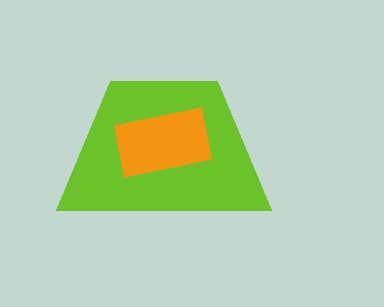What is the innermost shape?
The orange rectangle.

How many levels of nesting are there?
2.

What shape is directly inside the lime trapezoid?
The orange rectangle.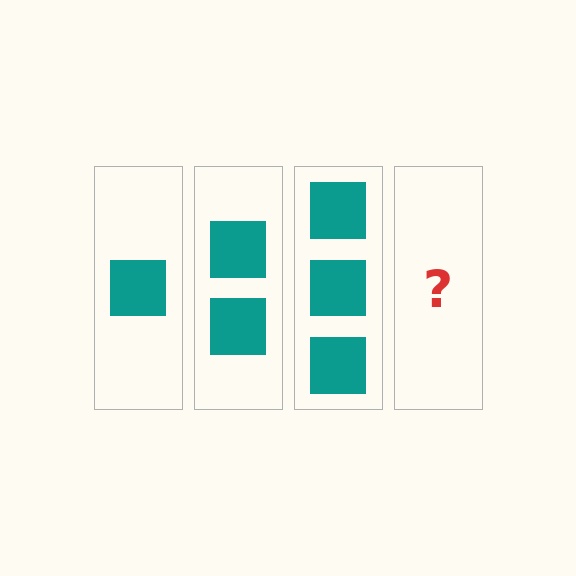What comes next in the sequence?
The next element should be 4 squares.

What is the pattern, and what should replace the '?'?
The pattern is that each step adds one more square. The '?' should be 4 squares.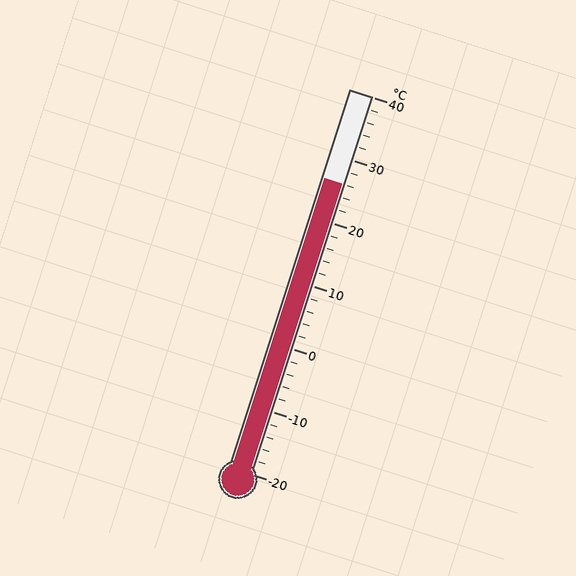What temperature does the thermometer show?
The thermometer shows approximately 26°C.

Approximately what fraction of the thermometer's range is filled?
The thermometer is filled to approximately 75% of its range.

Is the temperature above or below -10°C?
The temperature is above -10°C.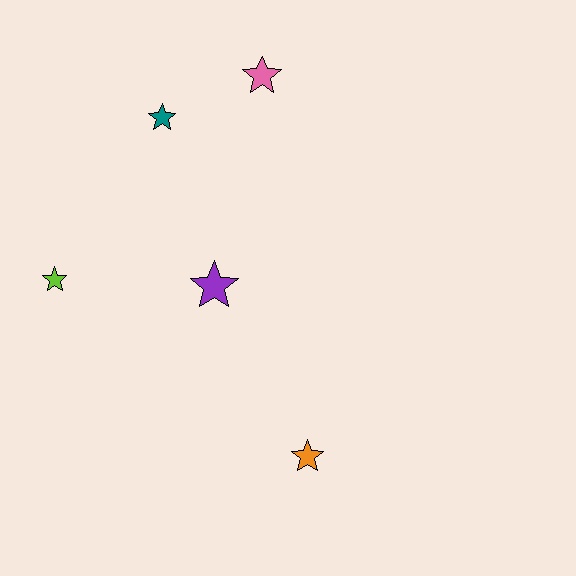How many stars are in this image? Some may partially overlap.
There are 5 stars.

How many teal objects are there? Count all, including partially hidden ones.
There is 1 teal object.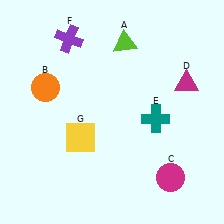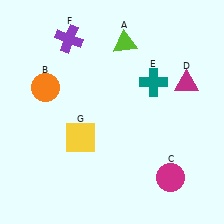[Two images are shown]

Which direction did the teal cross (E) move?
The teal cross (E) moved up.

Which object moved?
The teal cross (E) moved up.